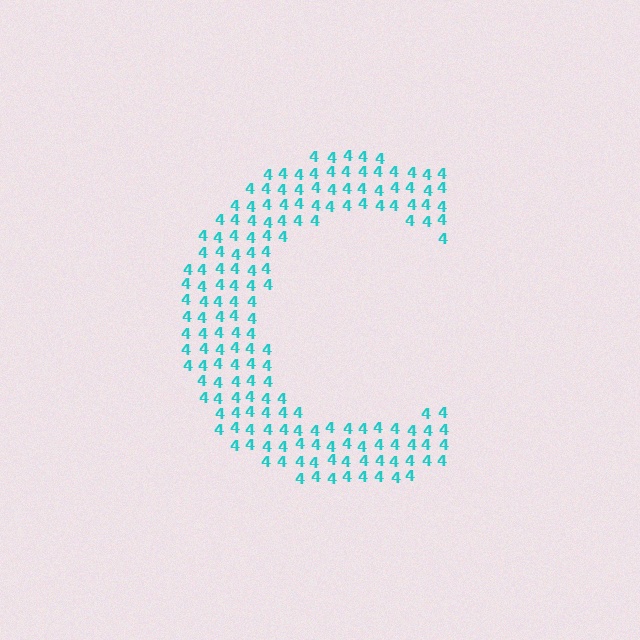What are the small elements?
The small elements are digit 4's.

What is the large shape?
The large shape is the letter C.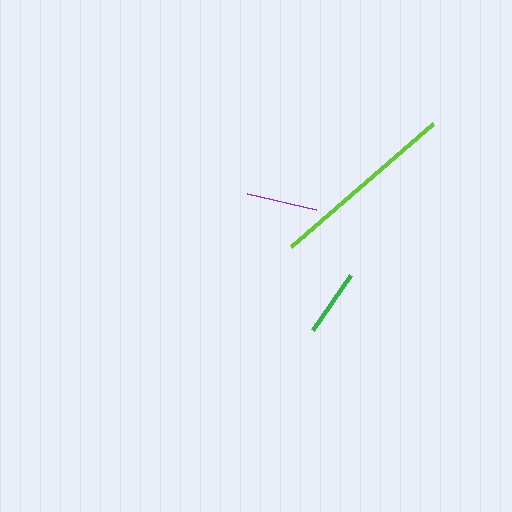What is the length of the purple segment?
The purple segment is approximately 71 pixels long.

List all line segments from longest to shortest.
From longest to shortest: lime, purple, green.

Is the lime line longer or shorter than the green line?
The lime line is longer than the green line.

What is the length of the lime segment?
The lime segment is approximately 188 pixels long.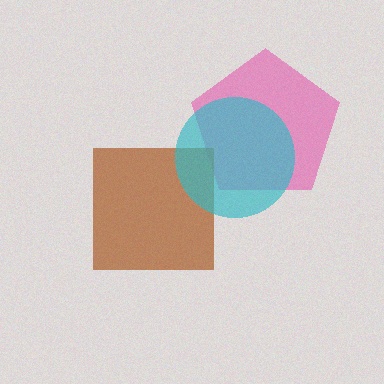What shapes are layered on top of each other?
The layered shapes are: a pink pentagon, a brown square, a cyan circle.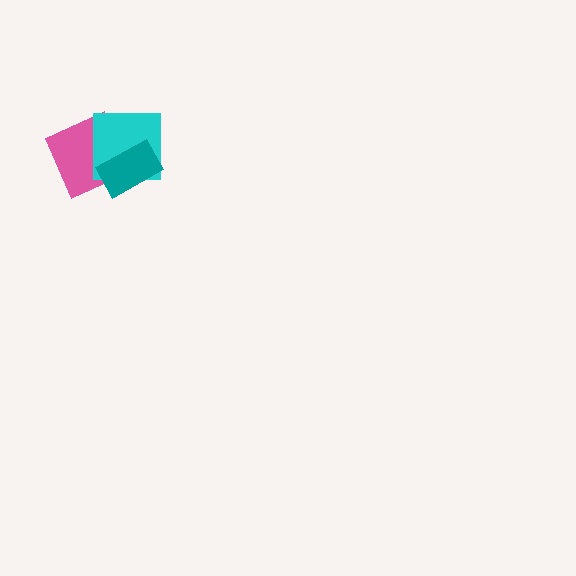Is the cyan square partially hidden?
Yes, it is partially covered by another shape.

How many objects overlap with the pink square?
2 objects overlap with the pink square.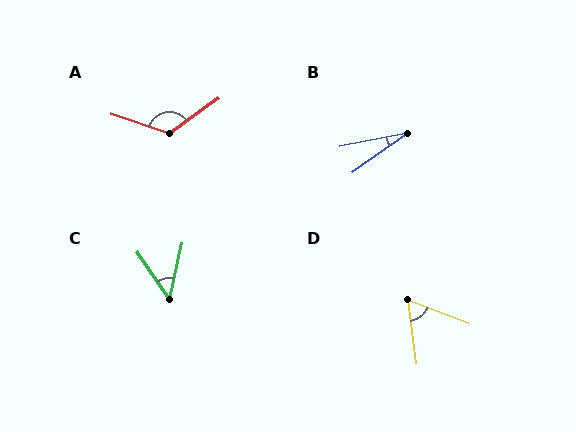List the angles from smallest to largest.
B (24°), C (47°), D (61°), A (125°).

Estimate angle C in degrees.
Approximately 47 degrees.